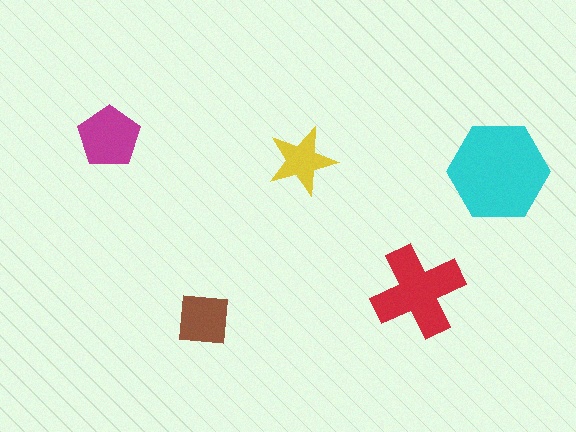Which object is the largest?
The cyan hexagon.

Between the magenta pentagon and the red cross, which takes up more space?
The red cross.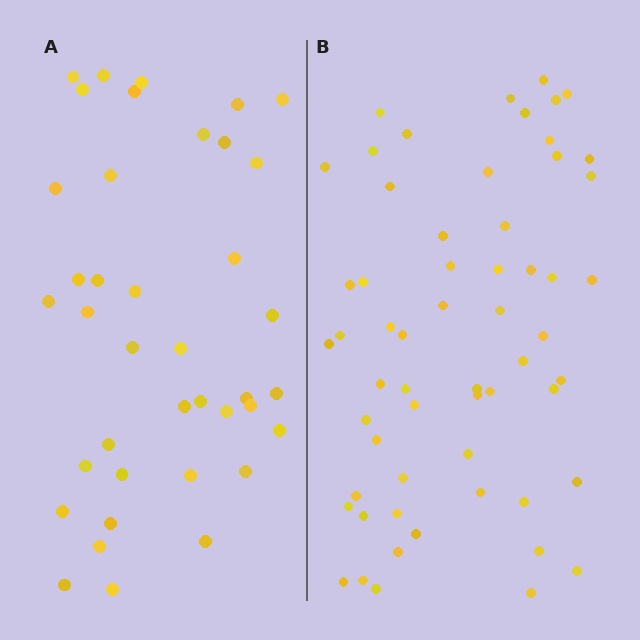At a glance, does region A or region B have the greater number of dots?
Region B (the right region) has more dots.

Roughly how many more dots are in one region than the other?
Region B has approximately 20 more dots than region A.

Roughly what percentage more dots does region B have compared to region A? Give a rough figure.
About 50% more.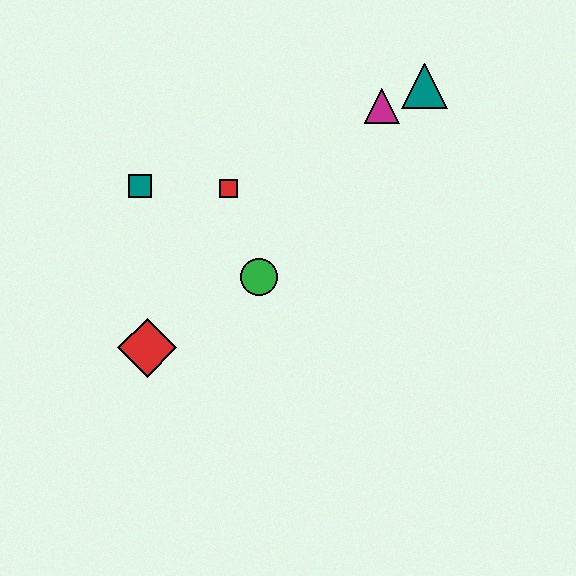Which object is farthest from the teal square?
The teal triangle is farthest from the teal square.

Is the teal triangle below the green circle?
No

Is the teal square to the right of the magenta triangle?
No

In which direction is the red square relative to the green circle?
The red square is above the green circle.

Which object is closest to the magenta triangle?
The teal triangle is closest to the magenta triangle.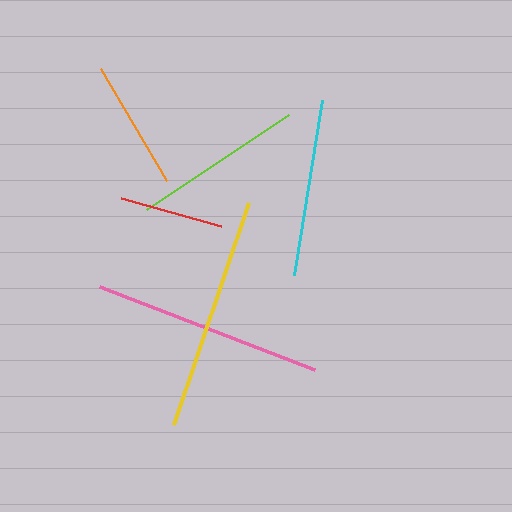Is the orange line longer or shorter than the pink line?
The pink line is longer than the orange line.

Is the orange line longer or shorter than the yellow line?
The yellow line is longer than the orange line.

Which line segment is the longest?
The yellow line is the longest at approximately 235 pixels.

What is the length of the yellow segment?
The yellow segment is approximately 235 pixels long.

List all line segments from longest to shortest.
From longest to shortest: yellow, pink, cyan, lime, orange, red.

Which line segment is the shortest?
The red line is the shortest at approximately 104 pixels.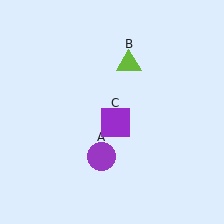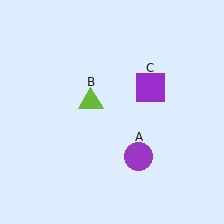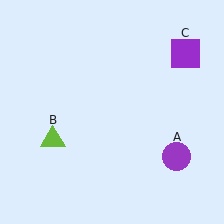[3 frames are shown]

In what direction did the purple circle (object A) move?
The purple circle (object A) moved right.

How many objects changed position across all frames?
3 objects changed position: purple circle (object A), lime triangle (object B), purple square (object C).